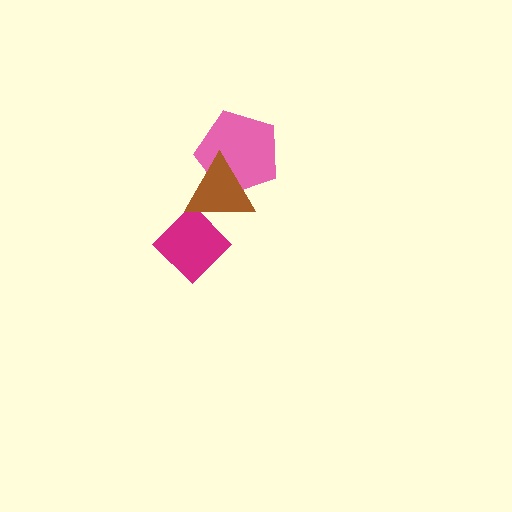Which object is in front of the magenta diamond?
The brown triangle is in front of the magenta diamond.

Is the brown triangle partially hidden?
No, no other shape covers it.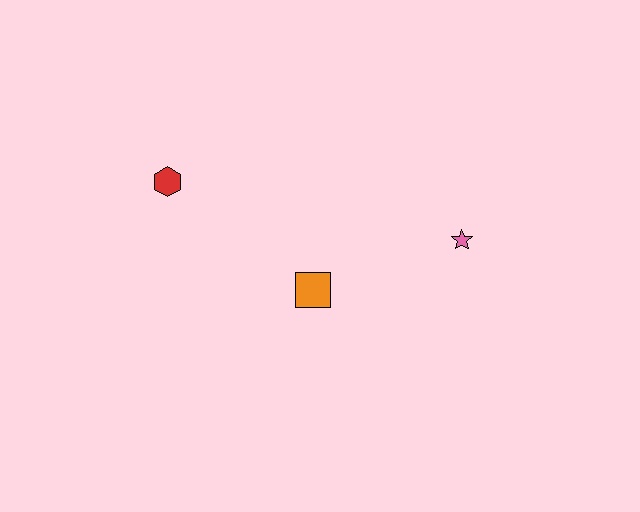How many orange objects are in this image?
There is 1 orange object.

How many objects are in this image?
There are 3 objects.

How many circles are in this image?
There are no circles.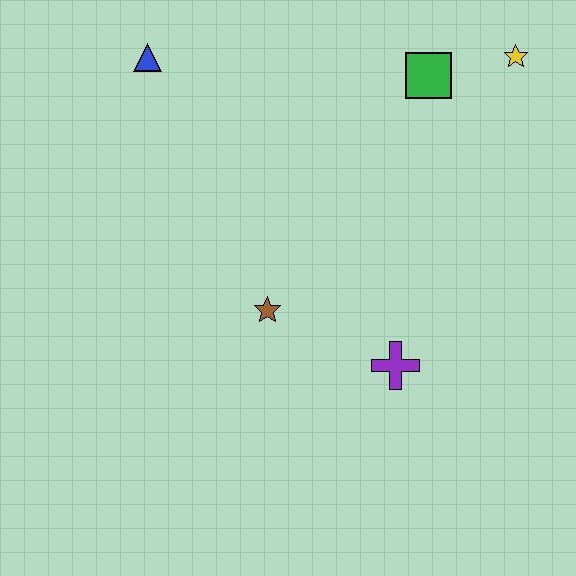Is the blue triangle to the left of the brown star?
Yes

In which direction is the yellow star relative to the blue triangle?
The yellow star is to the right of the blue triangle.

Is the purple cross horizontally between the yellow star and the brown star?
Yes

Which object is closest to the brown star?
The purple cross is closest to the brown star.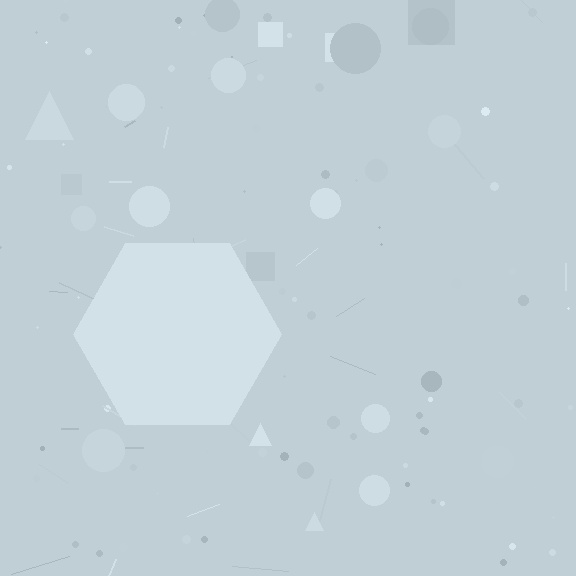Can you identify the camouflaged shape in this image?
The camouflaged shape is a hexagon.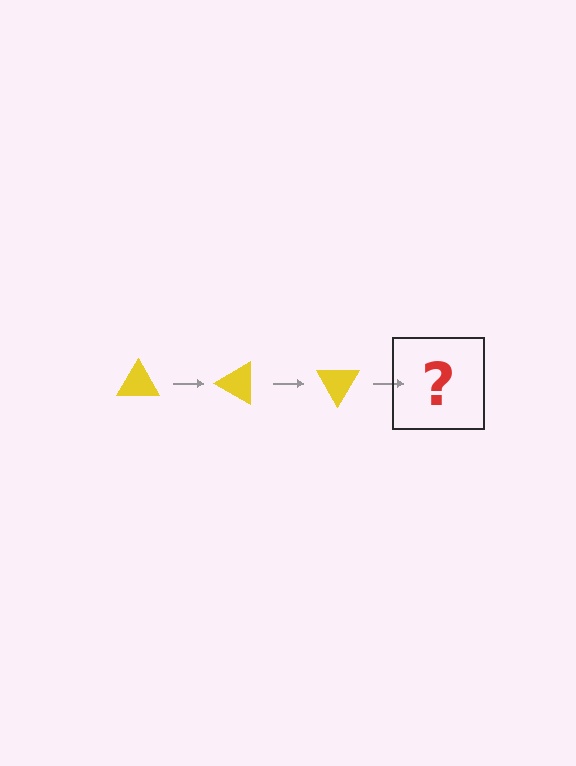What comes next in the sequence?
The next element should be a yellow triangle rotated 90 degrees.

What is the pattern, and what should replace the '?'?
The pattern is that the triangle rotates 30 degrees each step. The '?' should be a yellow triangle rotated 90 degrees.